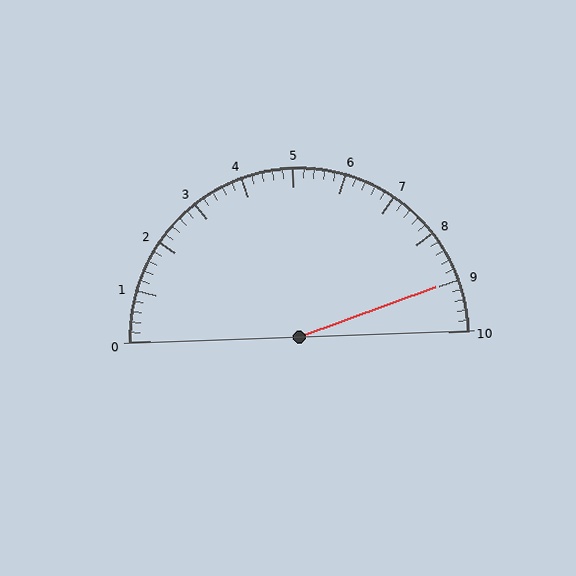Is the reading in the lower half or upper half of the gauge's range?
The reading is in the upper half of the range (0 to 10).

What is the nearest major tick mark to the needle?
The nearest major tick mark is 9.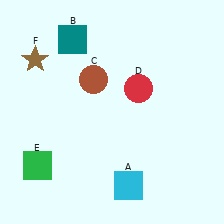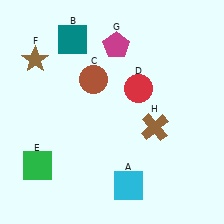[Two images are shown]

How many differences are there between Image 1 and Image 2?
There are 2 differences between the two images.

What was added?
A magenta pentagon (G), a brown cross (H) were added in Image 2.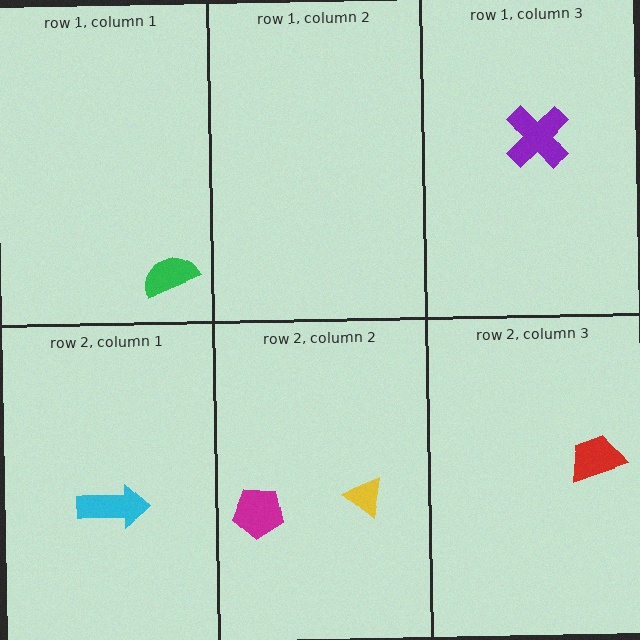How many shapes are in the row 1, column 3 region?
1.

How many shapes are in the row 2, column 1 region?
1.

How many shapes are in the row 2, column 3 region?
1.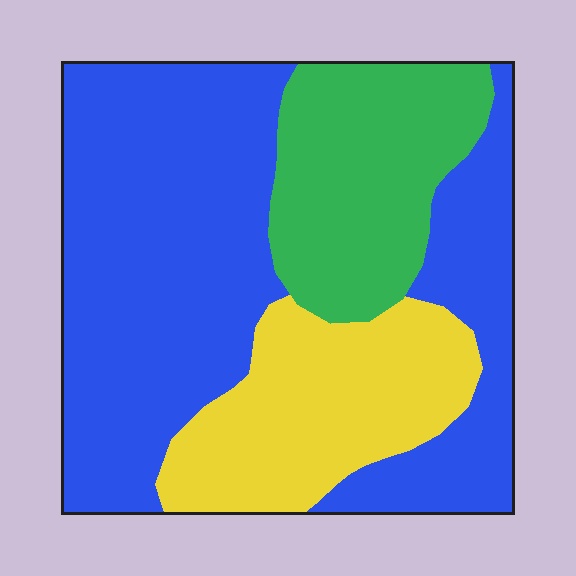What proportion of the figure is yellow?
Yellow covers roughly 20% of the figure.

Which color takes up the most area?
Blue, at roughly 55%.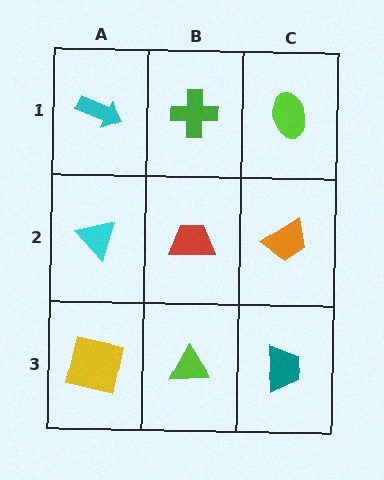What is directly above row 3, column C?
An orange trapezoid.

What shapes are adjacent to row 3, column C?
An orange trapezoid (row 2, column C), a lime triangle (row 3, column B).